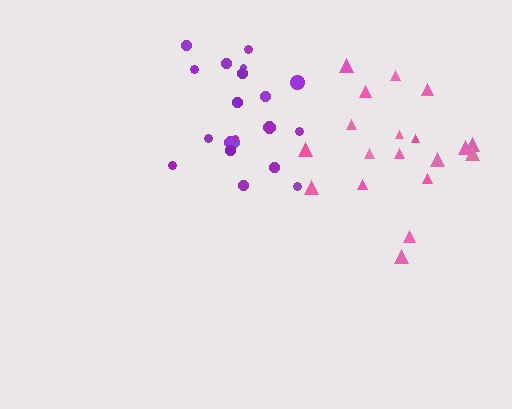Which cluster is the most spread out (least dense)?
Pink.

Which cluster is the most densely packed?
Purple.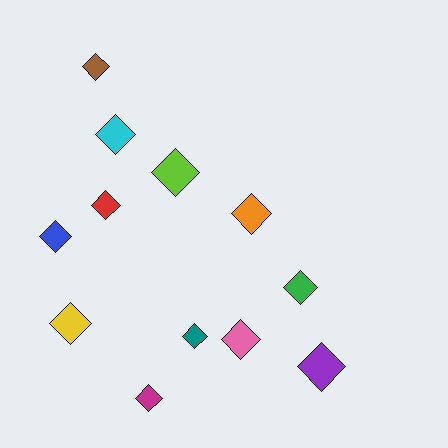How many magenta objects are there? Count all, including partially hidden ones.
There is 1 magenta object.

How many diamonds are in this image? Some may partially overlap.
There are 12 diamonds.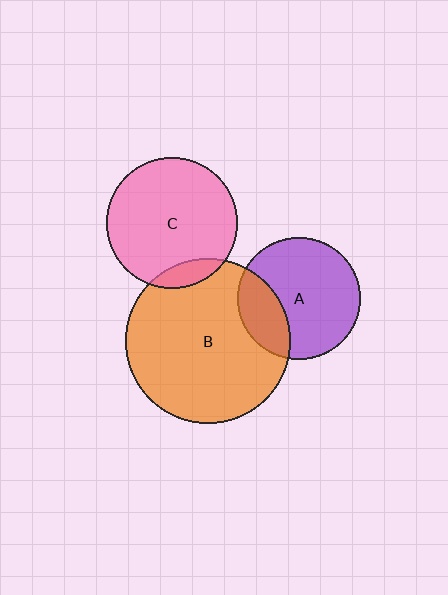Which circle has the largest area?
Circle B (orange).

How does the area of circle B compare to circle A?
Approximately 1.8 times.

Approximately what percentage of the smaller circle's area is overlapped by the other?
Approximately 10%.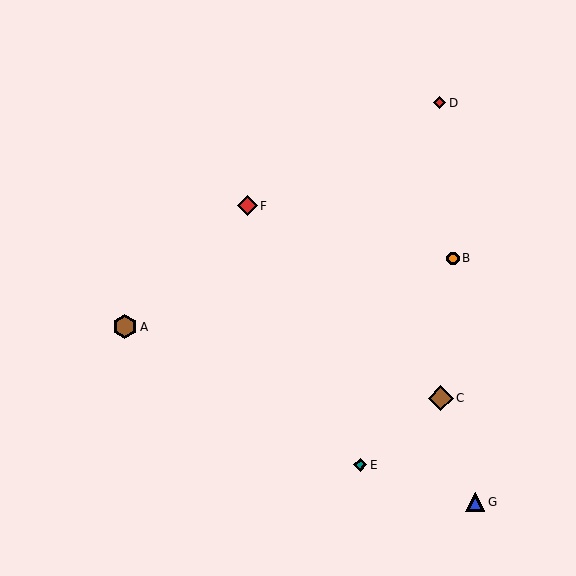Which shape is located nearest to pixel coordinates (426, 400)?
The brown diamond (labeled C) at (441, 398) is nearest to that location.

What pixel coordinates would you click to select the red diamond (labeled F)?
Click at (247, 206) to select the red diamond F.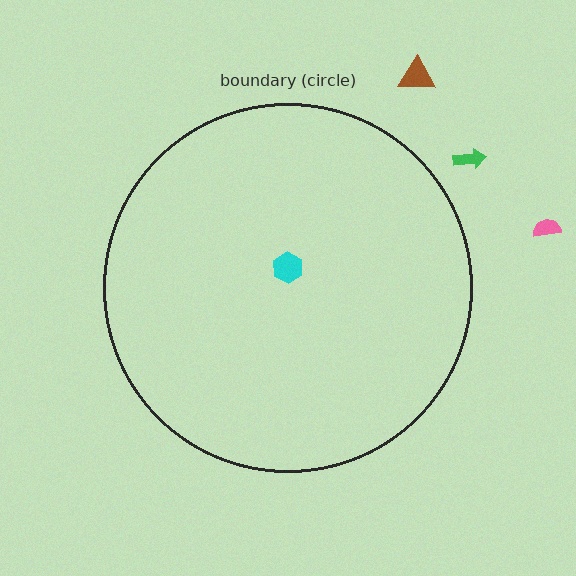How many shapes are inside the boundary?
1 inside, 3 outside.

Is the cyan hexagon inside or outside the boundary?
Inside.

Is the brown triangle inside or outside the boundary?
Outside.